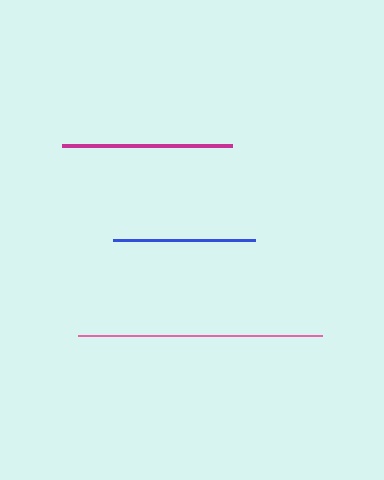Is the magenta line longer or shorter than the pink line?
The pink line is longer than the magenta line.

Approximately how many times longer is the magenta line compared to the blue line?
The magenta line is approximately 1.2 times the length of the blue line.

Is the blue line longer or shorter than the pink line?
The pink line is longer than the blue line.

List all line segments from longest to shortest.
From longest to shortest: pink, magenta, blue.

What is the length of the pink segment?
The pink segment is approximately 245 pixels long.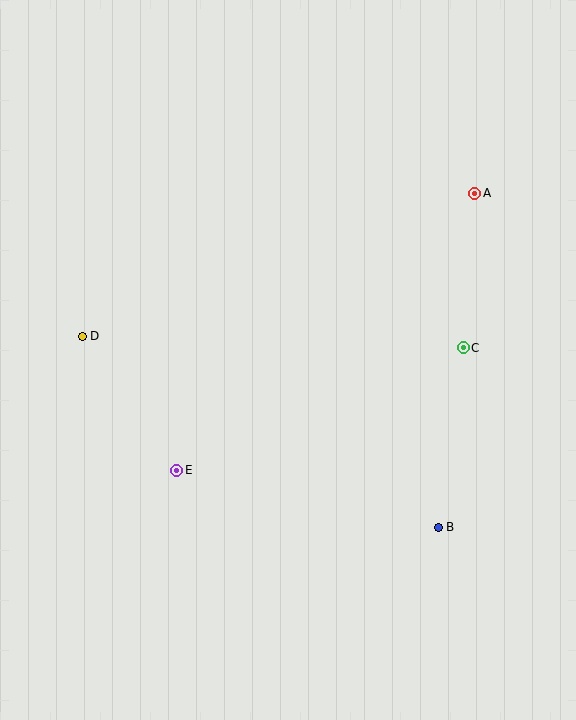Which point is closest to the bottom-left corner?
Point E is closest to the bottom-left corner.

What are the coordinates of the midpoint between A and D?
The midpoint between A and D is at (278, 265).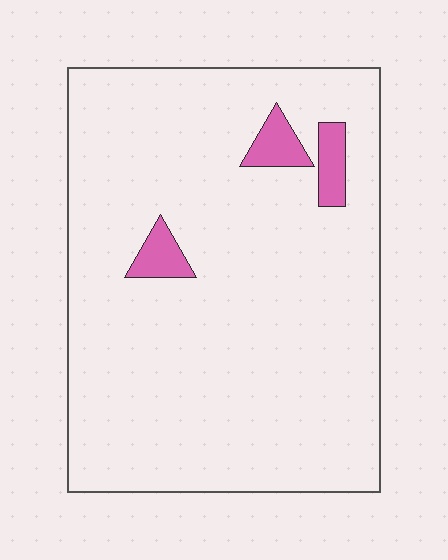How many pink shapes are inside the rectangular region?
3.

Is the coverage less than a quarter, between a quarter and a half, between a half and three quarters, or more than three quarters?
Less than a quarter.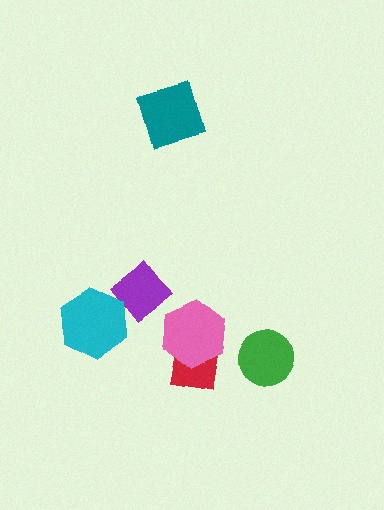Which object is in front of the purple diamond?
The cyan hexagon is in front of the purple diamond.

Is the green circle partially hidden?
No, no other shape covers it.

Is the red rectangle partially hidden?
Yes, it is partially covered by another shape.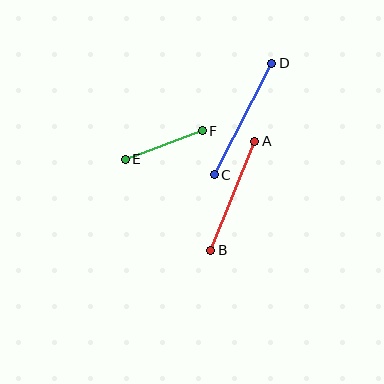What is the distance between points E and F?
The distance is approximately 82 pixels.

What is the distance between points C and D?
The distance is approximately 126 pixels.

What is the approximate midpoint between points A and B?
The midpoint is at approximately (233, 196) pixels.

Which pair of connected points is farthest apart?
Points C and D are farthest apart.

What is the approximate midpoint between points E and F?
The midpoint is at approximately (164, 145) pixels.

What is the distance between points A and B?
The distance is approximately 118 pixels.